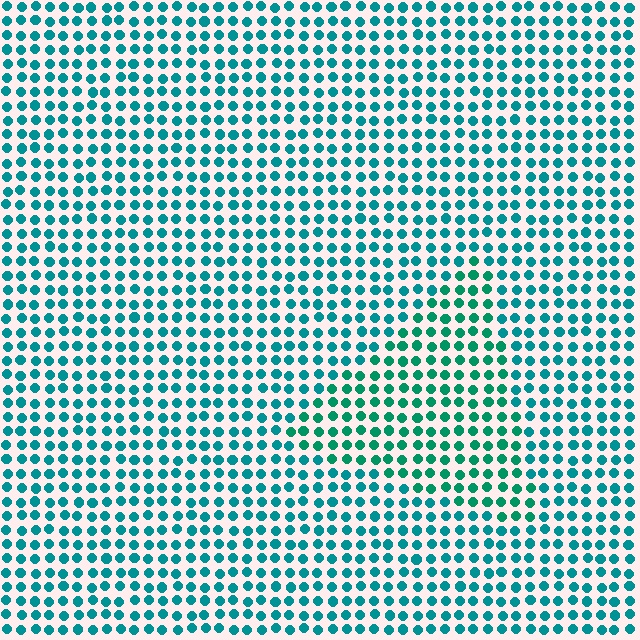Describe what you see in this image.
The image is filled with small teal elements in a uniform arrangement. A triangle-shaped region is visible where the elements are tinted to a slightly different hue, forming a subtle color boundary.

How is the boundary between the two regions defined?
The boundary is defined purely by a slight shift in hue (about 22 degrees). Spacing, size, and orientation are identical on both sides.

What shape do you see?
I see a triangle.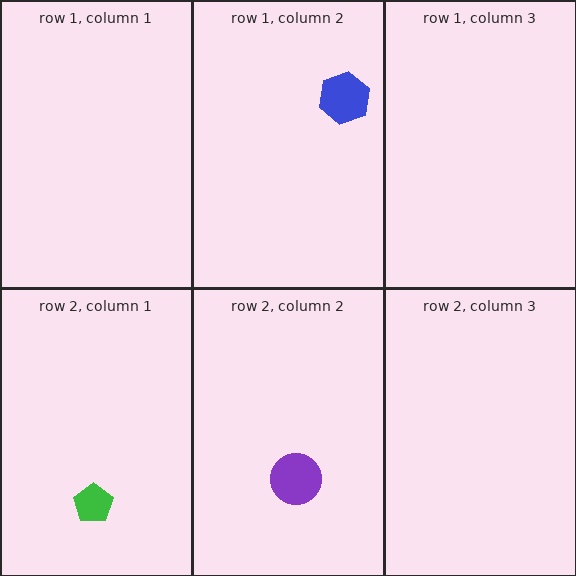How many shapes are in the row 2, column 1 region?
1.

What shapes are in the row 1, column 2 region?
The blue hexagon.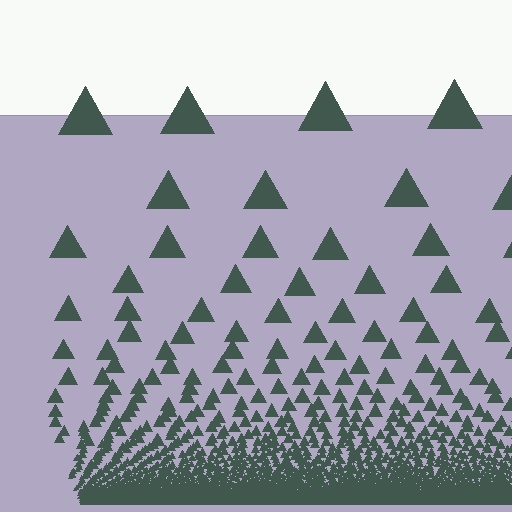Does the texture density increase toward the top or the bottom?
Density increases toward the bottom.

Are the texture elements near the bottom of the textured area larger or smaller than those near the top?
Smaller. The gradient is inverted — elements near the bottom are smaller and denser.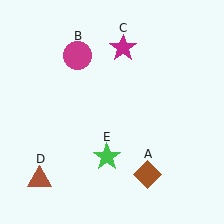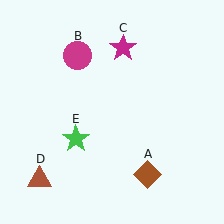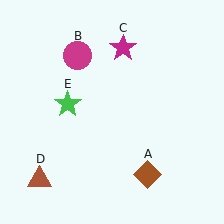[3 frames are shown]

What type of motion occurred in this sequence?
The green star (object E) rotated clockwise around the center of the scene.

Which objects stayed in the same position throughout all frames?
Brown diamond (object A) and magenta circle (object B) and magenta star (object C) and brown triangle (object D) remained stationary.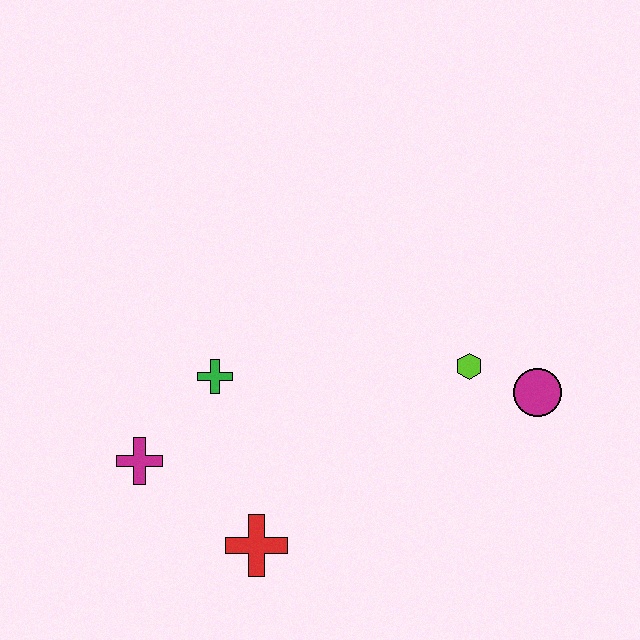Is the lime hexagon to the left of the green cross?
No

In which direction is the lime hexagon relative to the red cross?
The lime hexagon is to the right of the red cross.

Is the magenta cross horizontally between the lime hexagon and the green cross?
No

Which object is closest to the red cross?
The magenta cross is closest to the red cross.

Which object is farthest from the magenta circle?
The magenta cross is farthest from the magenta circle.